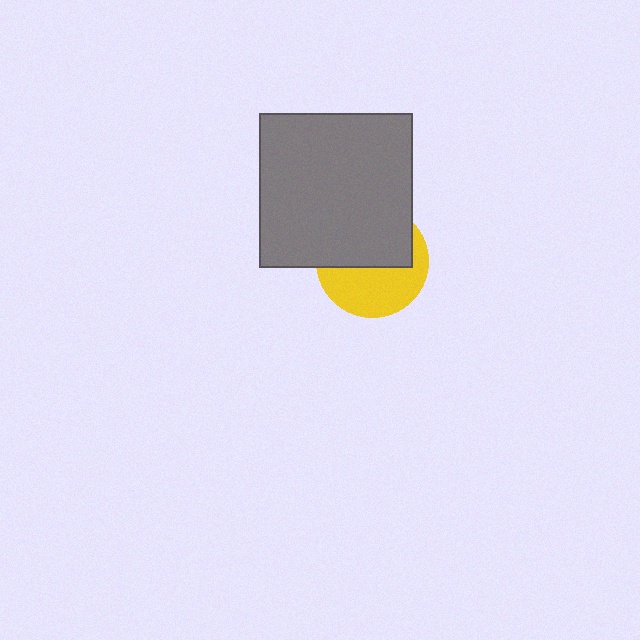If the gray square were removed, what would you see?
You would see the complete yellow circle.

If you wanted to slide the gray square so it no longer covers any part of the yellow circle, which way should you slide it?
Slide it up — that is the most direct way to separate the two shapes.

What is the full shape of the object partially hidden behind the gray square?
The partially hidden object is a yellow circle.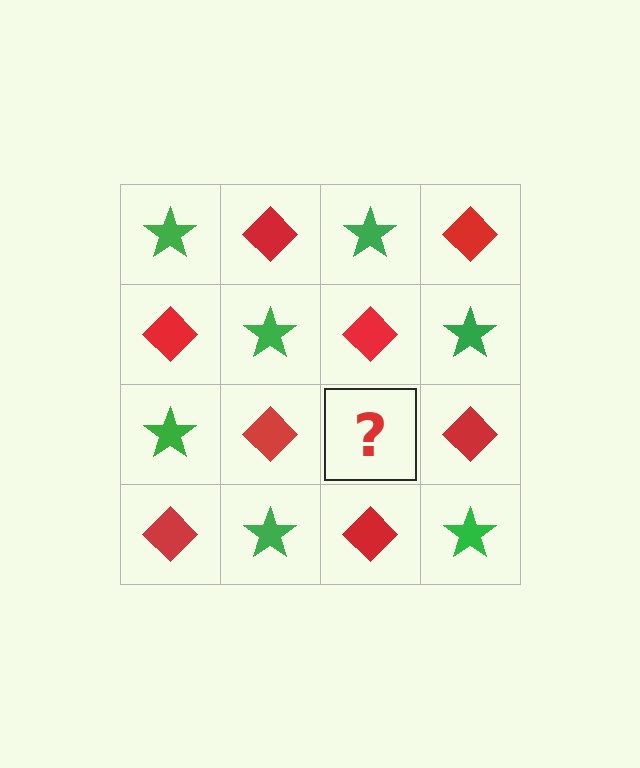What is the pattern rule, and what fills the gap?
The rule is that it alternates green star and red diamond in a checkerboard pattern. The gap should be filled with a green star.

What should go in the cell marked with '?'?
The missing cell should contain a green star.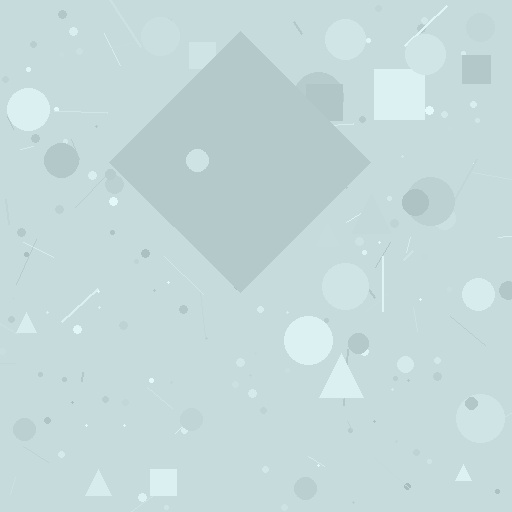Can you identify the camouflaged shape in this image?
The camouflaged shape is a diamond.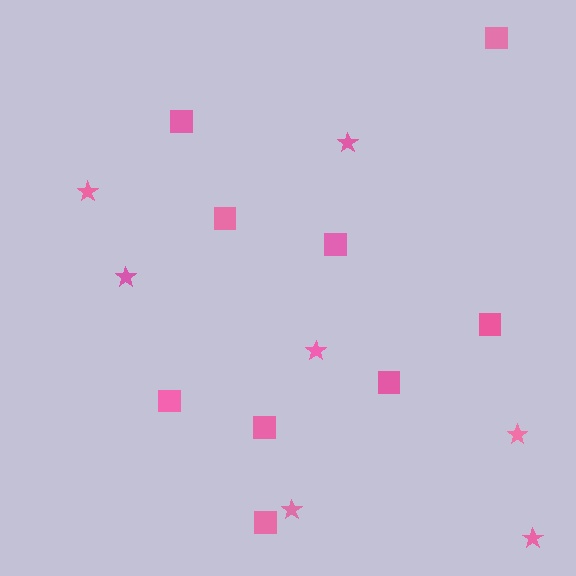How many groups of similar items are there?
There are 2 groups: one group of stars (7) and one group of squares (9).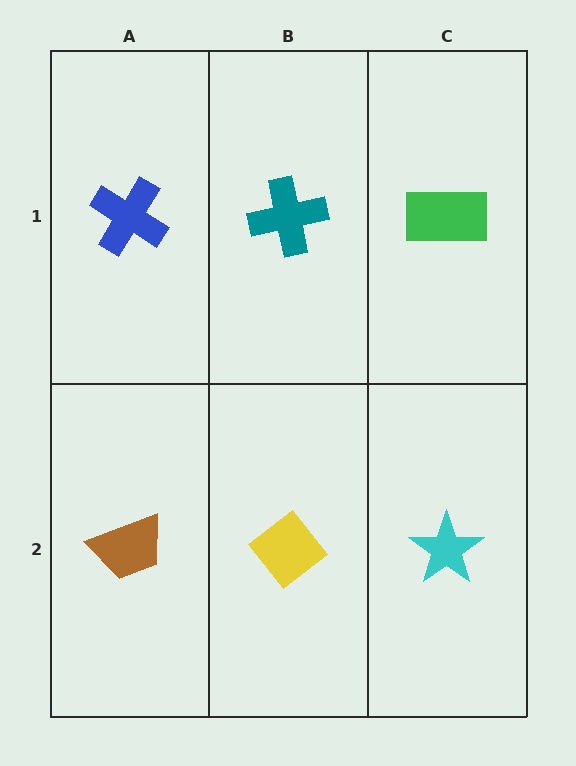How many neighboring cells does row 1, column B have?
3.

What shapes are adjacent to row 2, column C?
A green rectangle (row 1, column C), a yellow diamond (row 2, column B).